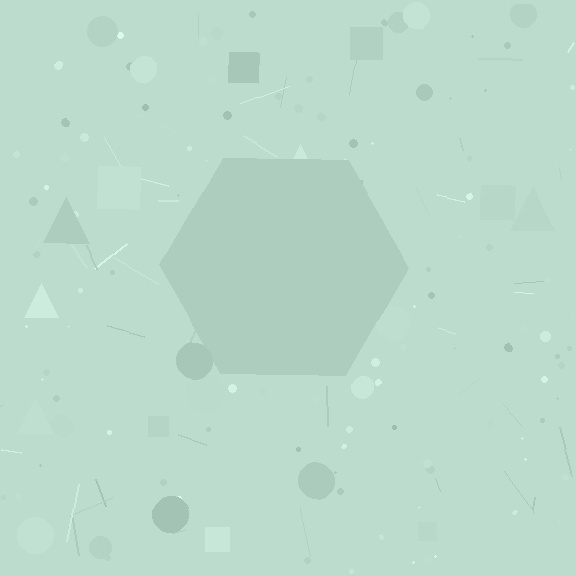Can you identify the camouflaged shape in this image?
The camouflaged shape is a hexagon.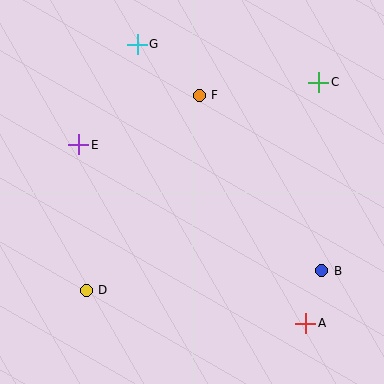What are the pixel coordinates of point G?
Point G is at (137, 44).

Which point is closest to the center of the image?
Point F at (199, 95) is closest to the center.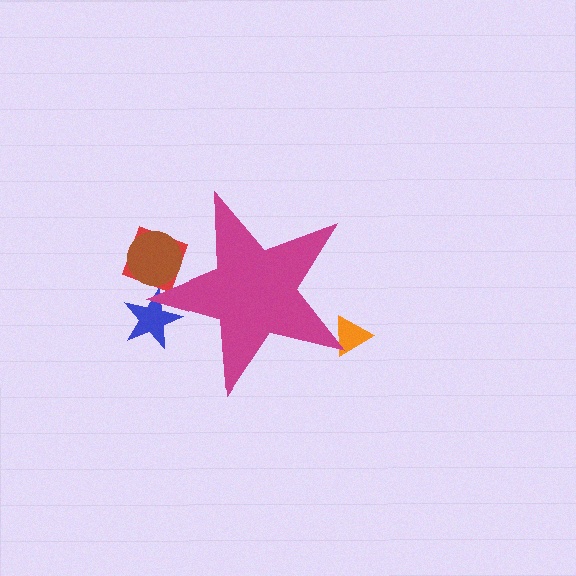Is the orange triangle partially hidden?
Yes, the orange triangle is partially hidden behind the magenta star.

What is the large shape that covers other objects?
A magenta star.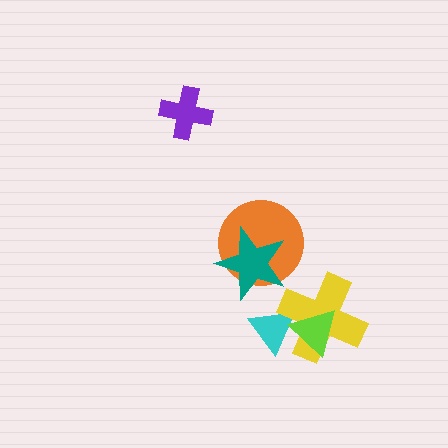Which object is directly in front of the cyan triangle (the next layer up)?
The yellow cross is directly in front of the cyan triangle.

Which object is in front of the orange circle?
The teal star is in front of the orange circle.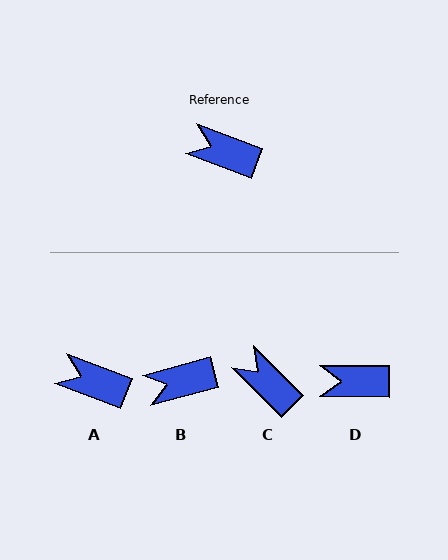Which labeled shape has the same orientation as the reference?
A.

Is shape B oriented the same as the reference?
No, it is off by about 36 degrees.